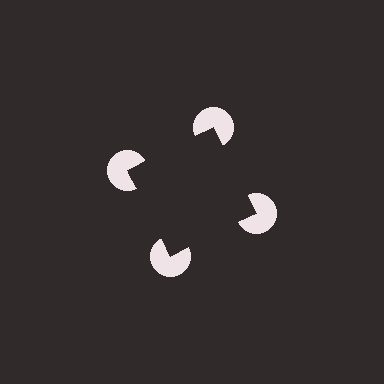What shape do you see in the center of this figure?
An illusory square — its edges are inferred from the aligned wedge cuts in the pac-man discs, not physically drawn.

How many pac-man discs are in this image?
There are 4 — one at each vertex of the illusory square.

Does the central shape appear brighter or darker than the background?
It typically appears slightly darker than the background, even though no actual brightness change is drawn.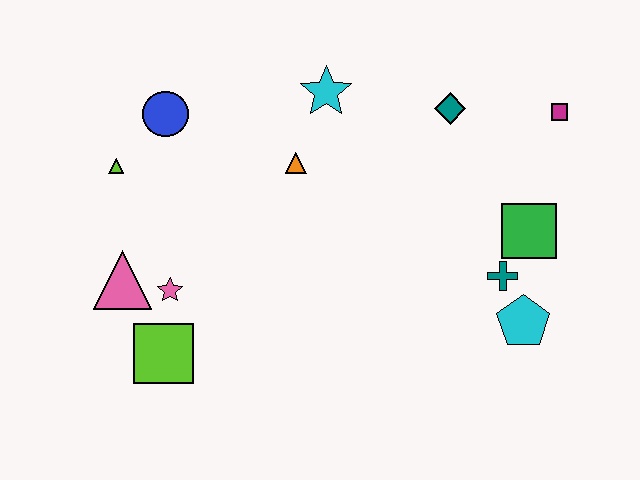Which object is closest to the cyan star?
The orange triangle is closest to the cyan star.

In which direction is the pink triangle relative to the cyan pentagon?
The pink triangle is to the left of the cyan pentagon.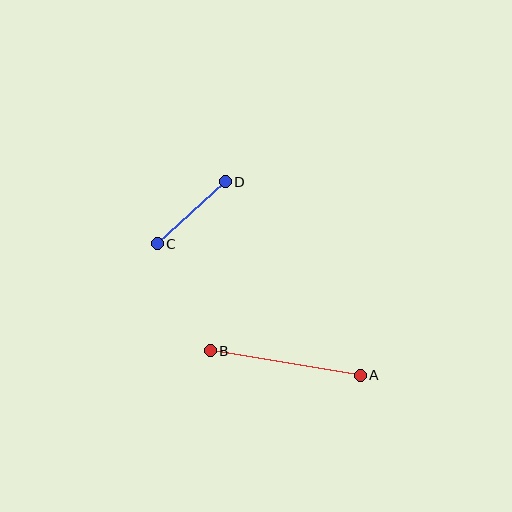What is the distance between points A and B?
The distance is approximately 152 pixels.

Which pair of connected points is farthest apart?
Points A and B are farthest apart.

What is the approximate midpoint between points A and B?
The midpoint is at approximately (285, 363) pixels.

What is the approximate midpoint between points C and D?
The midpoint is at approximately (191, 213) pixels.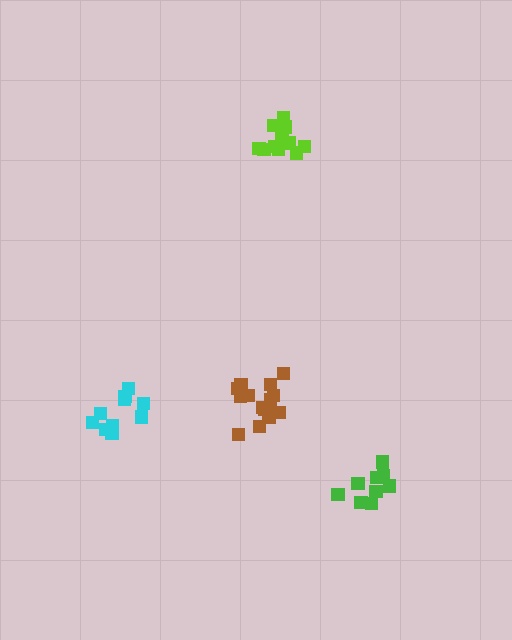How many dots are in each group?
Group 1: 11 dots, Group 2: 10 dots, Group 3: 15 dots, Group 4: 10 dots (46 total).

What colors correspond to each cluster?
The clusters are colored: lime, cyan, brown, green.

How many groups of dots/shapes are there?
There are 4 groups.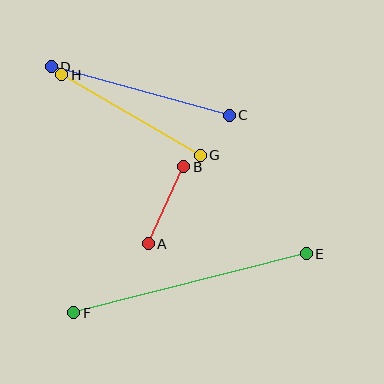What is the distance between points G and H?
The distance is approximately 160 pixels.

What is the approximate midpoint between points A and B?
The midpoint is at approximately (166, 205) pixels.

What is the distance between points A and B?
The distance is approximately 85 pixels.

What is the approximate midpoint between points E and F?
The midpoint is at approximately (190, 283) pixels.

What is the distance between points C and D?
The distance is approximately 184 pixels.